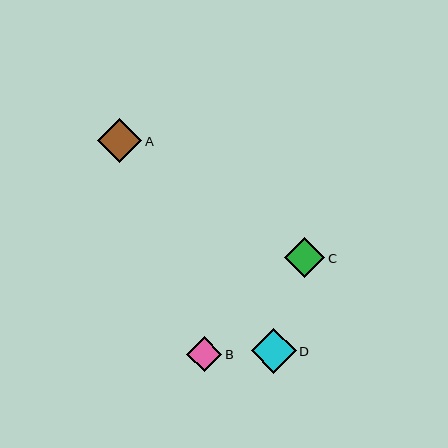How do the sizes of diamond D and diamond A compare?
Diamond D and diamond A are approximately the same size.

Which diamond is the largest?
Diamond D is the largest with a size of approximately 45 pixels.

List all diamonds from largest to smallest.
From largest to smallest: D, A, C, B.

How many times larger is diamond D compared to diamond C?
Diamond D is approximately 1.1 times the size of diamond C.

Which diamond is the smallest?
Diamond B is the smallest with a size of approximately 35 pixels.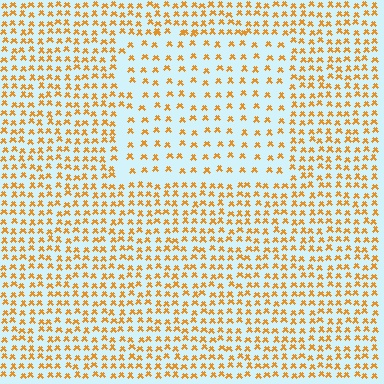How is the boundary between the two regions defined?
The boundary is defined by a change in element density (approximately 1.9x ratio). All elements are the same color, size, and shape.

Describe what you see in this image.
The image contains small orange elements arranged at two different densities. A rectangle-shaped region is visible where the elements are less densely packed than the surrounding area.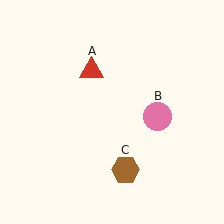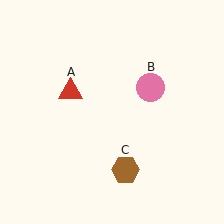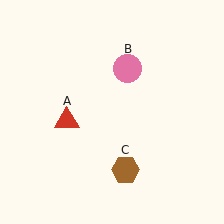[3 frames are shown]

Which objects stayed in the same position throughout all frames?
Brown hexagon (object C) remained stationary.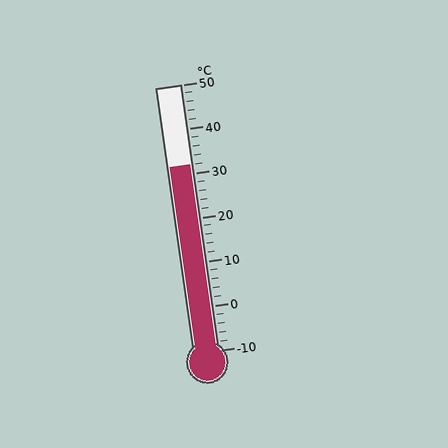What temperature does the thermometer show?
The thermometer shows approximately 32°C.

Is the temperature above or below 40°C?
The temperature is below 40°C.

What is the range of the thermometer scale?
The thermometer scale ranges from -10°C to 50°C.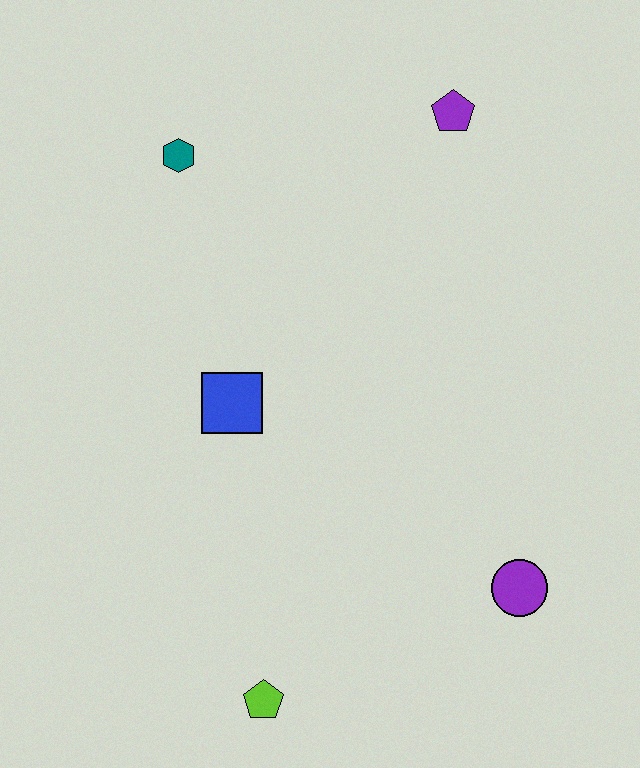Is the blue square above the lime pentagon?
Yes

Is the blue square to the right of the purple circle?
No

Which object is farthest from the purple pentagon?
The lime pentagon is farthest from the purple pentagon.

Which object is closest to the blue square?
The teal hexagon is closest to the blue square.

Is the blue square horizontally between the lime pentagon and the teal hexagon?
Yes